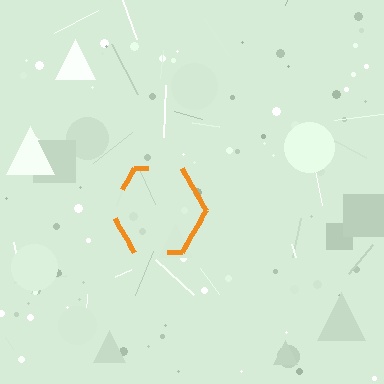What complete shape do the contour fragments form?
The contour fragments form a hexagon.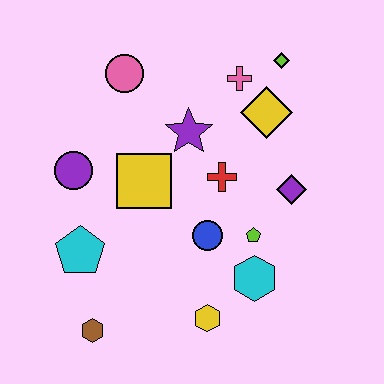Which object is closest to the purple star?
The red cross is closest to the purple star.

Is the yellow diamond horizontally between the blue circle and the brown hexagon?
No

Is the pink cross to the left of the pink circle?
No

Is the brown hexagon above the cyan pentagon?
No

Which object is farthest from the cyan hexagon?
The pink circle is farthest from the cyan hexagon.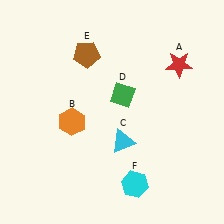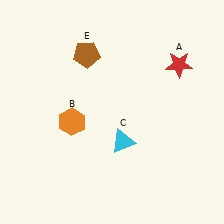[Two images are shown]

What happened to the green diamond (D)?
The green diamond (D) was removed in Image 2. It was in the top-right area of Image 1.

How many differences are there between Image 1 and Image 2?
There are 2 differences between the two images.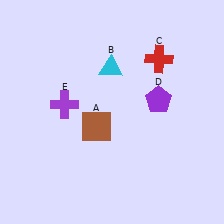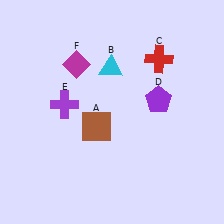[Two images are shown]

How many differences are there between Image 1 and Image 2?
There is 1 difference between the two images.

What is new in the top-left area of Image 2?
A magenta diamond (F) was added in the top-left area of Image 2.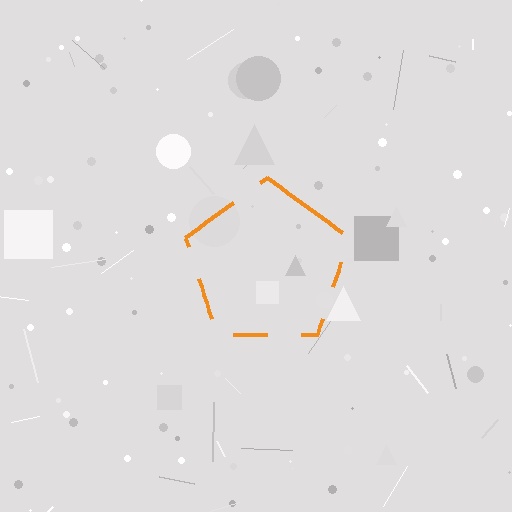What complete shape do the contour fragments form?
The contour fragments form a pentagon.